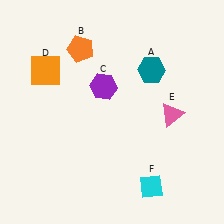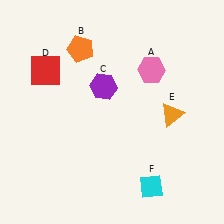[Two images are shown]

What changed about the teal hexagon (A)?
In Image 1, A is teal. In Image 2, it changed to pink.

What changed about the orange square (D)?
In Image 1, D is orange. In Image 2, it changed to red.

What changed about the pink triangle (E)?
In Image 1, E is pink. In Image 2, it changed to orange.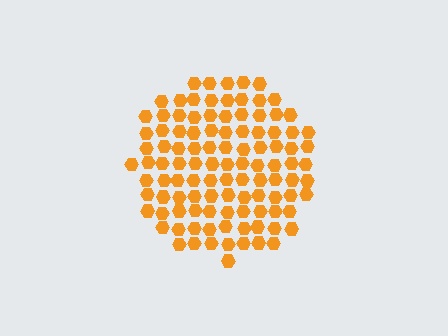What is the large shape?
The large shape is a circle.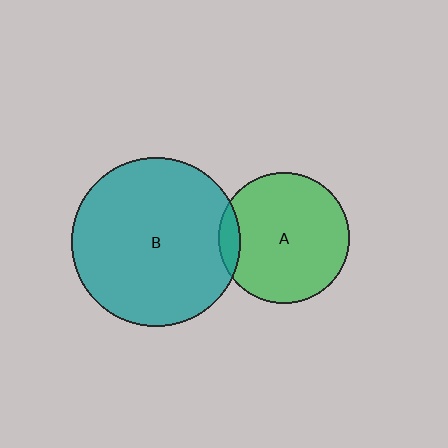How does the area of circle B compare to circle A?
Approximately 1.7 times.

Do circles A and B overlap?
Yes.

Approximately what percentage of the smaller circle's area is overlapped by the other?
Approximately 10%.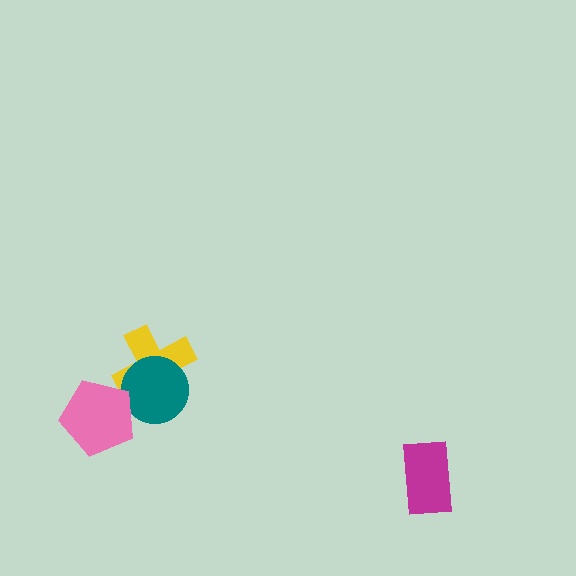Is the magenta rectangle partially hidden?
No, no other shape covers it.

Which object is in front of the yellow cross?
The teal circle is in front of the yellow cross.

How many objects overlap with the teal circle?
2 objects overlap with the teal circle.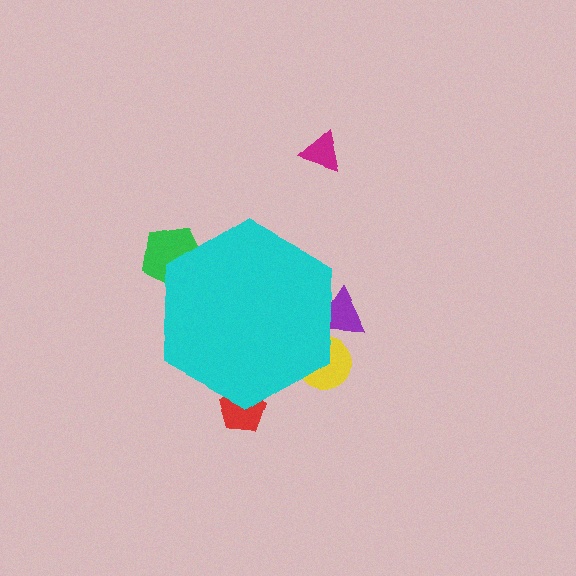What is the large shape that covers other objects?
A cyan hexagon.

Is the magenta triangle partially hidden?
No, the magenta triangle is fully visible.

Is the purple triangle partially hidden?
Yes, the purple triangle is partially hidden behind the cyan hexagon.